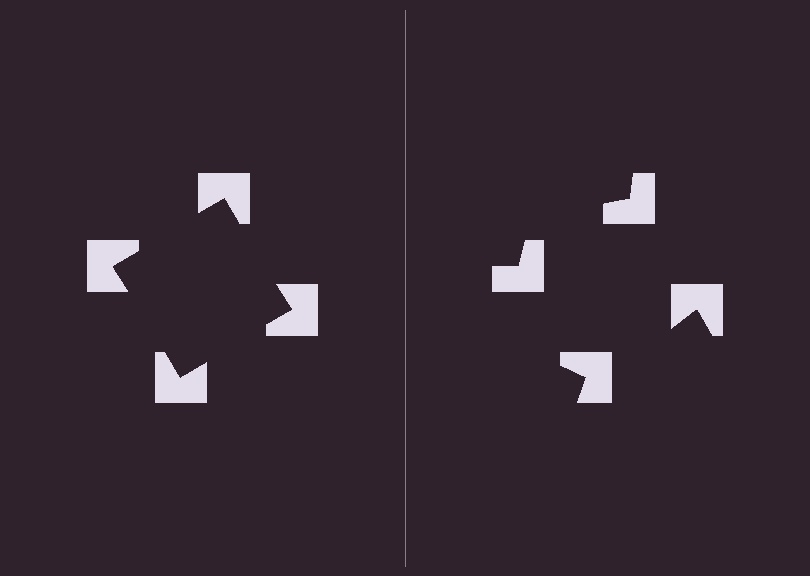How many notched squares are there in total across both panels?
8 — 4 on each side.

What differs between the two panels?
The notched squares are positioned identically on both sides; only the wedge orientations differ. On the left they align to a square; on the right they are misaligned.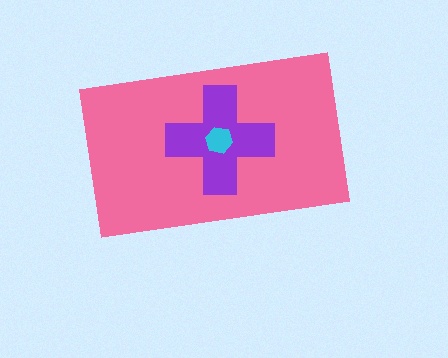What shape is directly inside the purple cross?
The cyan hexagon.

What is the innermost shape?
The cyan hexagon.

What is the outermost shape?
The pink rectangle.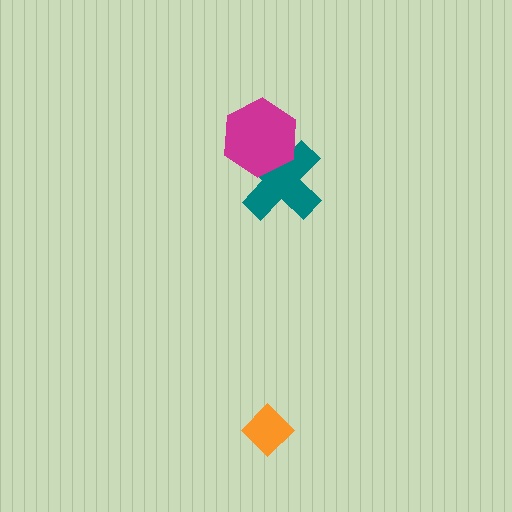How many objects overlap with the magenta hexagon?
1 object overlaps with the magenta hexagon.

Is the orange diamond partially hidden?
No, no other shape covers it.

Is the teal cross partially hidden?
Yes, it is partially covered by another shape.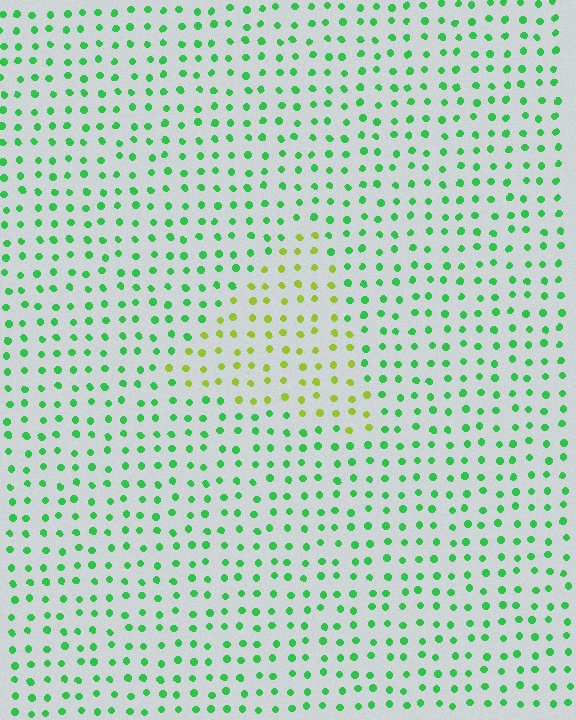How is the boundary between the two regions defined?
The boundary is defined purely by a slight shift in hue (about 52 degrees). Spacing, size, and orientation are identical on both sides.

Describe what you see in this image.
The image is filled with small green elements in a uniform arrangement. A triangle-shaped region is visible where the elements are tinted to a slightly different hue, forming a subtle color boundary.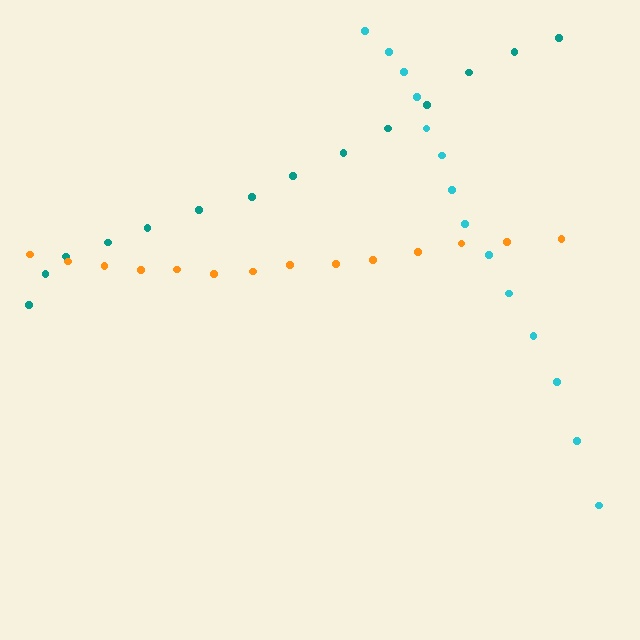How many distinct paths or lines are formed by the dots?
There are 3 distinct paths.